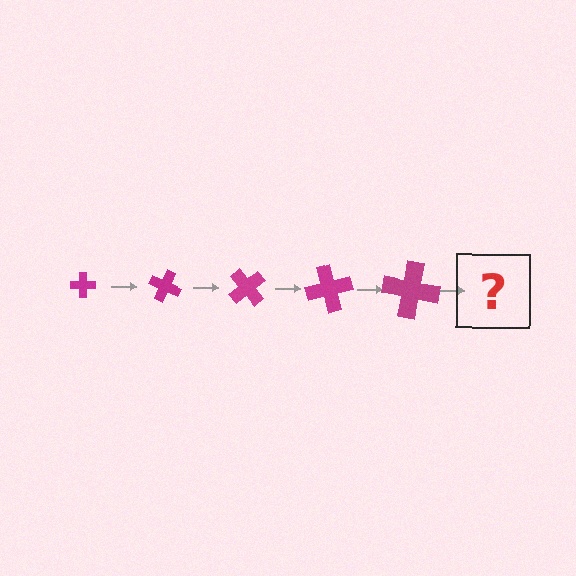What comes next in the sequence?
The next element should be a cross, larger than the previous one and rotated 125 degrees from the start.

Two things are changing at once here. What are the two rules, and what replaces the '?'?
The two rules are that the cross grows larger each step and it rotates 25 degrees each step. The '?' should be a cross, larger than the previous one and rotated 125 degrees from the start.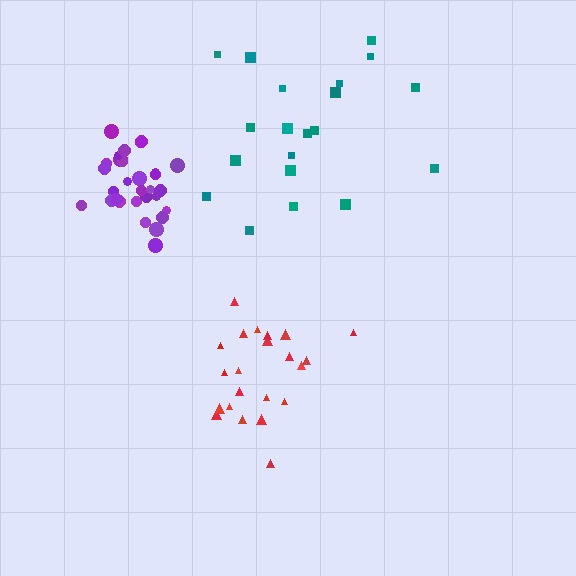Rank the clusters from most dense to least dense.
purple, red, teal.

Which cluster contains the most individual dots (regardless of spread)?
Purple (30).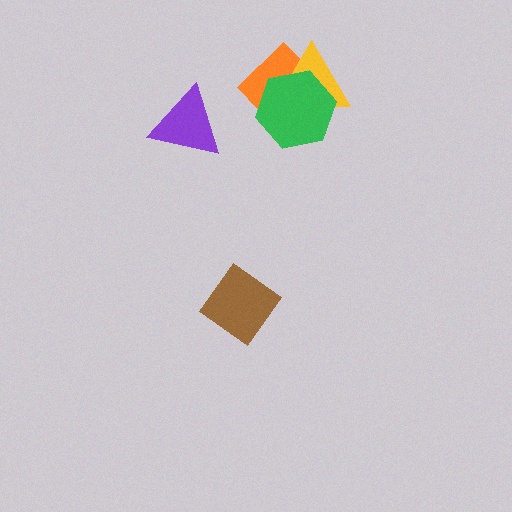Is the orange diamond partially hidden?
Yes, it is partially covered by another shape.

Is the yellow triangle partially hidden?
Yes, it is partially covered by another shape.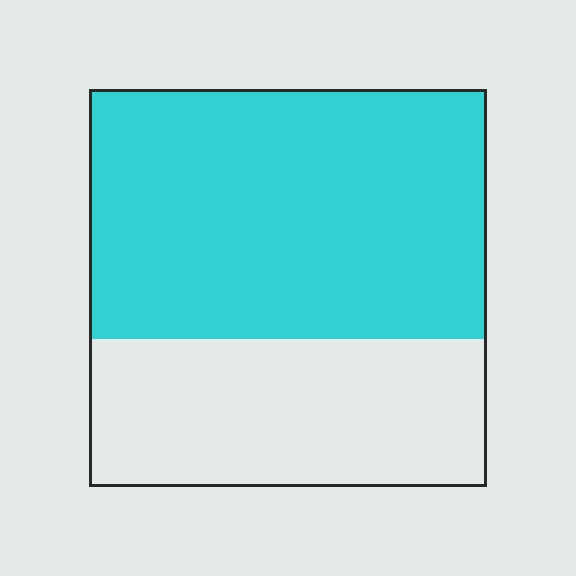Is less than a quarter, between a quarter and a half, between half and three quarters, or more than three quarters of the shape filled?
Between half and three quarters.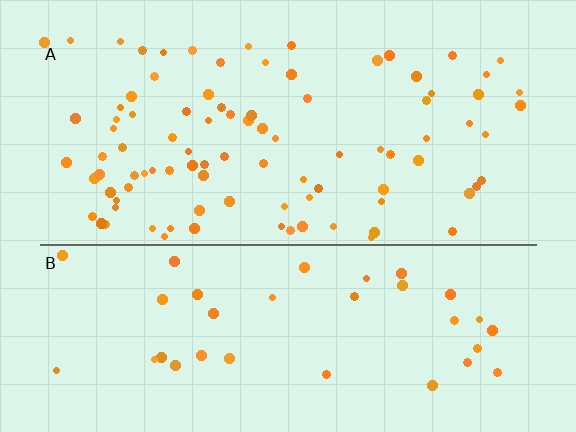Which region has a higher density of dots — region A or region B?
A (the top).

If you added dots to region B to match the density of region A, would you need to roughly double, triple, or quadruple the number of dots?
Approximately triple.